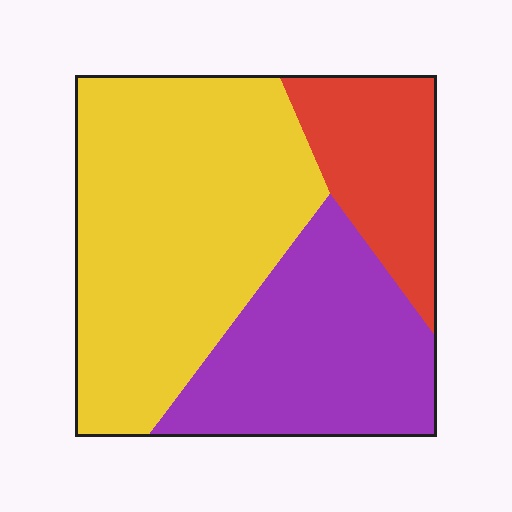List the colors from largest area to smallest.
From largest to smallest: yellow, purple, red.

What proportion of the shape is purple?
Purple covers about 30% of the shape.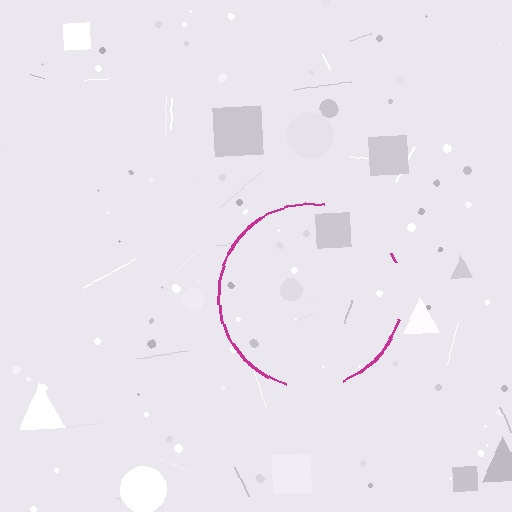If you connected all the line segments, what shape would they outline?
They would outline a circle.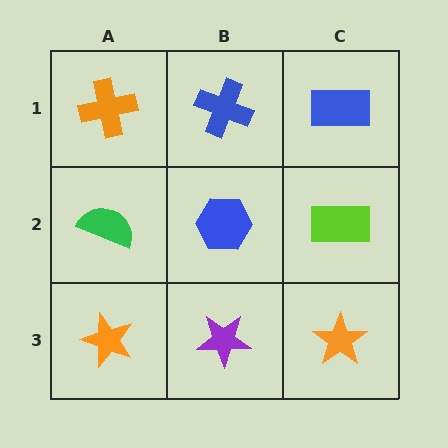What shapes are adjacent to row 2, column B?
A blue cross (row 1, column B), a purple star (row 3, column B), a green semicircle (row 2, column A), a lime rectangle (row 2, column C).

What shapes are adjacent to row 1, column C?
A lime rectangle (row 2, column C), a blue cross (row 1, column B).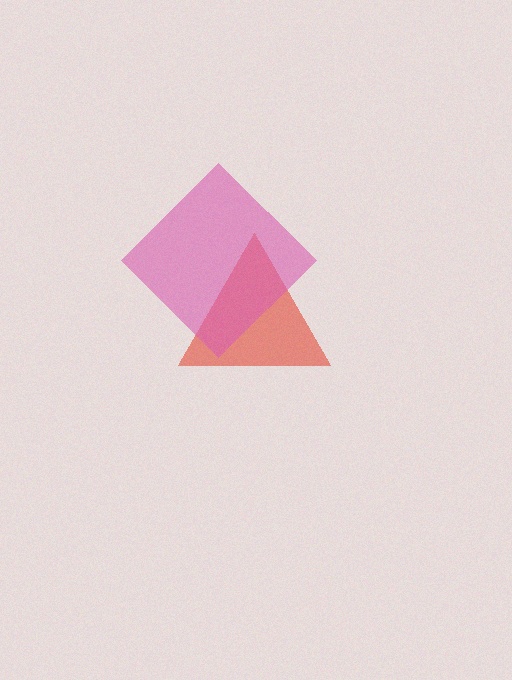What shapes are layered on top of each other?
The layered shapes are: a red triangle, a pink diamond.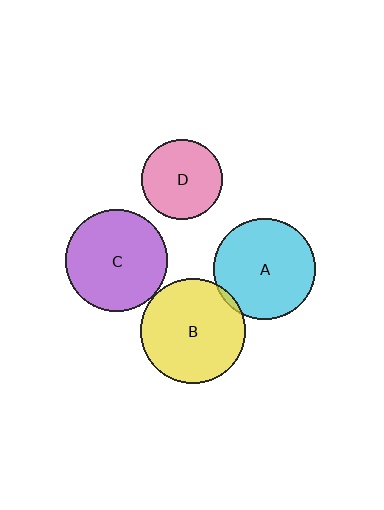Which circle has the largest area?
Circle B (yellow).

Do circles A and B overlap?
Yes.